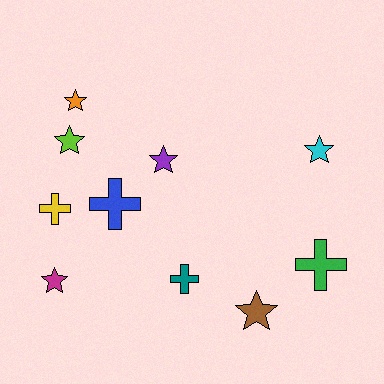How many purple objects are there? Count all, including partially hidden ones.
There is 1 purple object.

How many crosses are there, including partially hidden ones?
There are 4 crosses.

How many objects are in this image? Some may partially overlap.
There are 10 objects.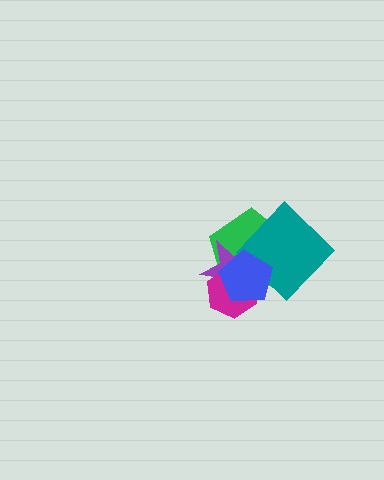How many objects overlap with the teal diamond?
3 objects overlap with the teal diamond.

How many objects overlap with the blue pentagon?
4 objects overlap with the blue pentagon.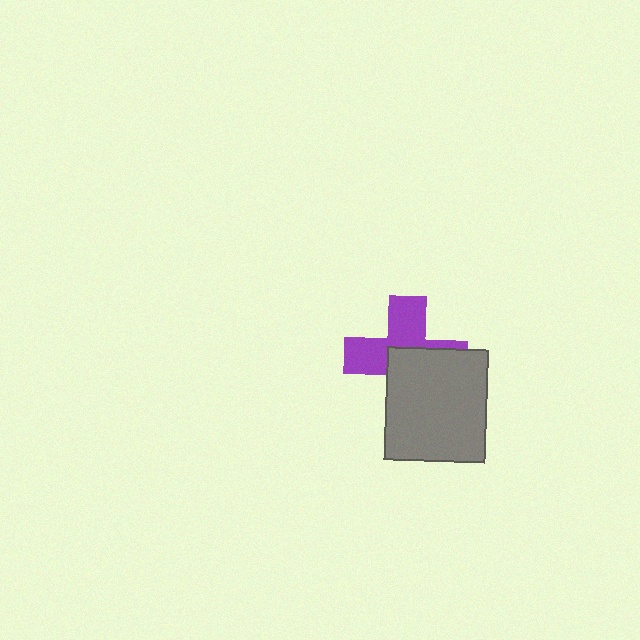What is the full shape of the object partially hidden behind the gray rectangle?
The partially hidden object is a purple cross.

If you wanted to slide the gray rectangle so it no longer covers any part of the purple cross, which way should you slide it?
Slide it toward the lower-right — that is the most direct way to separate the two shapes.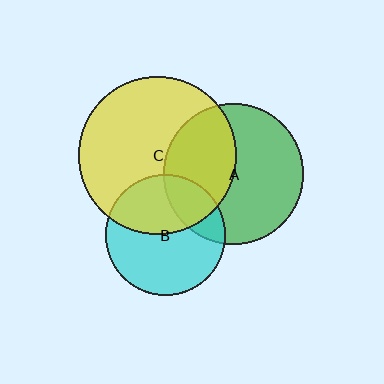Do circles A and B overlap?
Yes.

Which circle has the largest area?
Circle C (yellow).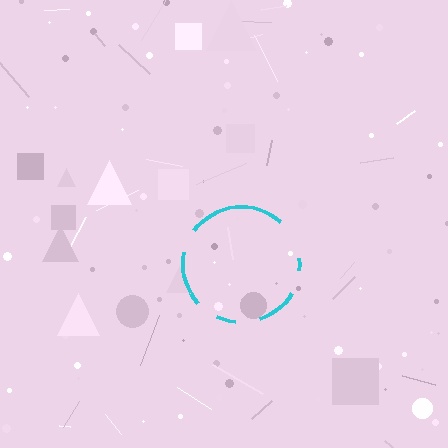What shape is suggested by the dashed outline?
The dashed outline suggests a circle.